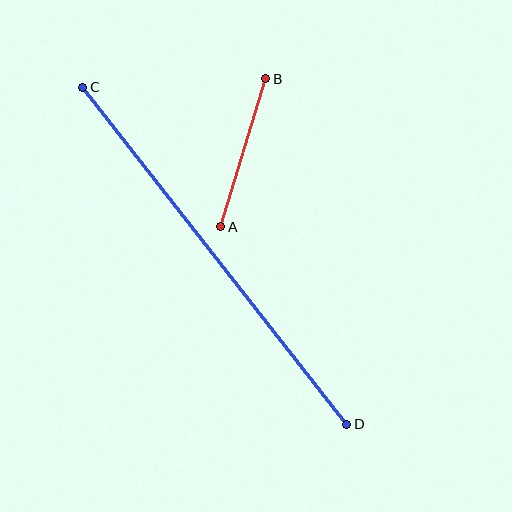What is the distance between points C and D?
The distance is approximately 428 pixels.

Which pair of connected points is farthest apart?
Points C and D are farthest apart.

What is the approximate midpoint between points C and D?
The midpoint is at approximately (215, 256) pixels.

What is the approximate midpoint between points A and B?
The midpoint is at approximately (243, 153) pixels.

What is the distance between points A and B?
The distance is approximately 155 pixels.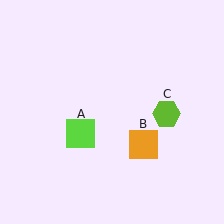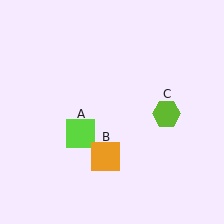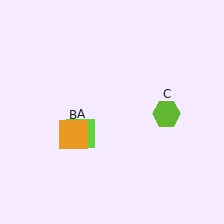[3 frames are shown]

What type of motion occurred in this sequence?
The orange square (object B) rotated clockwise around the center of the scene.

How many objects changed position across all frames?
1 object changed position: orange square (object B).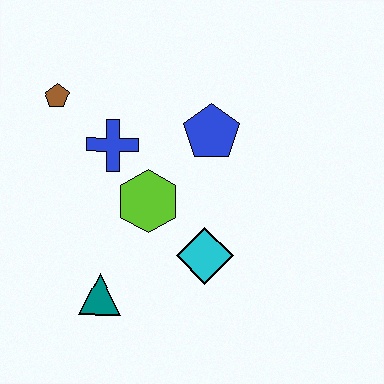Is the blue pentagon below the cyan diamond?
No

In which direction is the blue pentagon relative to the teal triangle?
The blue pentagon is above the teal triangle.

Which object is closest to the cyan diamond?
The lime hexagon is closest to the cyan diamond.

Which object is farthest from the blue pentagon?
The teal triangle is farthest from the blue pentagon.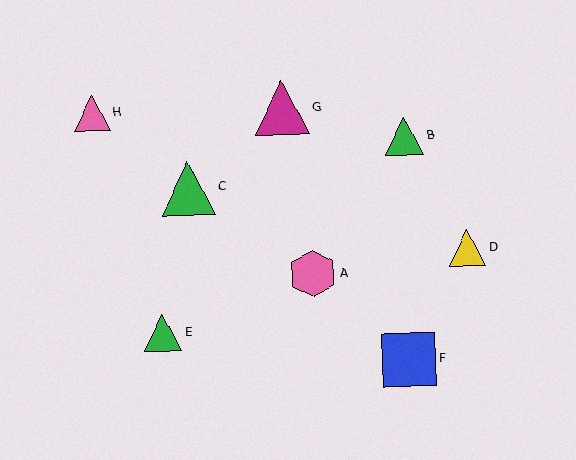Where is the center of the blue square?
The center of the blue square is at (409, 360).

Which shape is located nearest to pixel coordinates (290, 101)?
The magenta triangle (labeled G) at (282, 108) is nearest to that location.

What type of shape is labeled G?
Shape G is a magenta triangle.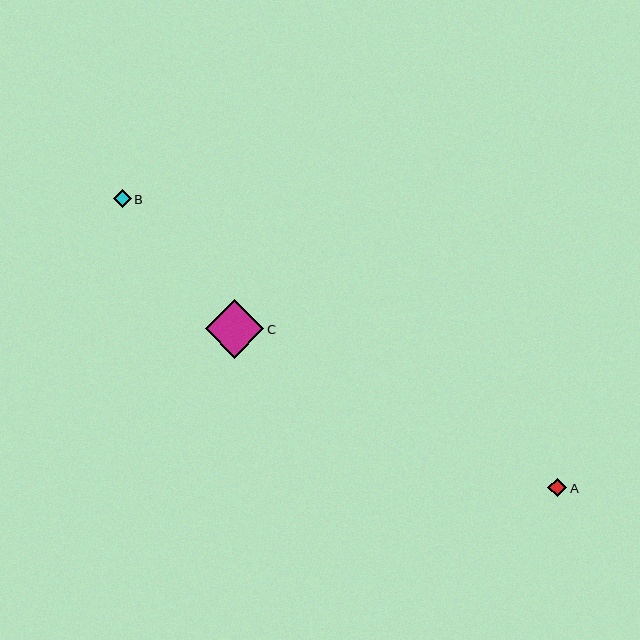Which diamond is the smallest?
Diamond B is the smallest with a size of approximately 17 pixels.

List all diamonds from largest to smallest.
From largest to smallest: C, A, B.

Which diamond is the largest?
Diamond C is the largest with a size of approximately 59 pixels.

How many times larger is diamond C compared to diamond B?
Diamond C is approximately 3.4 times the size of diamond B.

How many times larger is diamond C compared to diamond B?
Diamond C is approximately 3.4 times the size of diamond B.